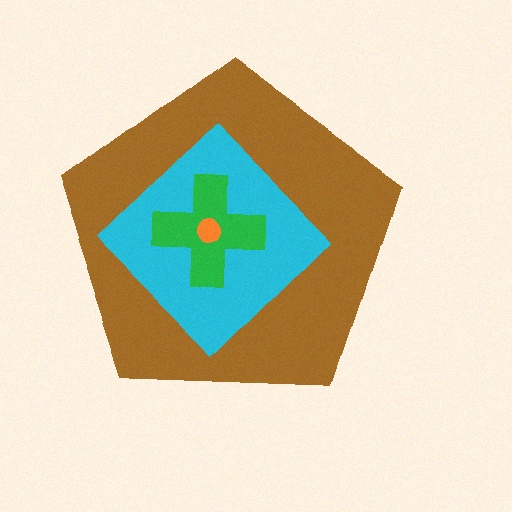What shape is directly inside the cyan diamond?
The green cross.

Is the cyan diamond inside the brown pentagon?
Yes.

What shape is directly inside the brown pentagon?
The cyan diamond.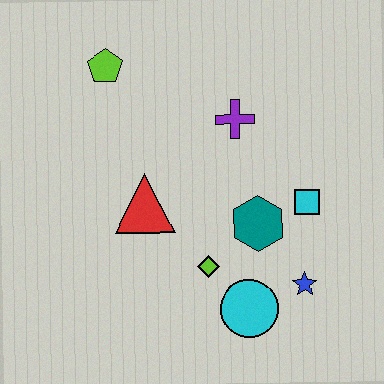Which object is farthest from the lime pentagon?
The blue star is farthest from the lime pentagon.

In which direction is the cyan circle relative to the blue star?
The cyan circle is to the left of the blue star.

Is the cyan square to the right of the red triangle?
Yes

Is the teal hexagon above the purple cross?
No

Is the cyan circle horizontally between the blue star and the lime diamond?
Yes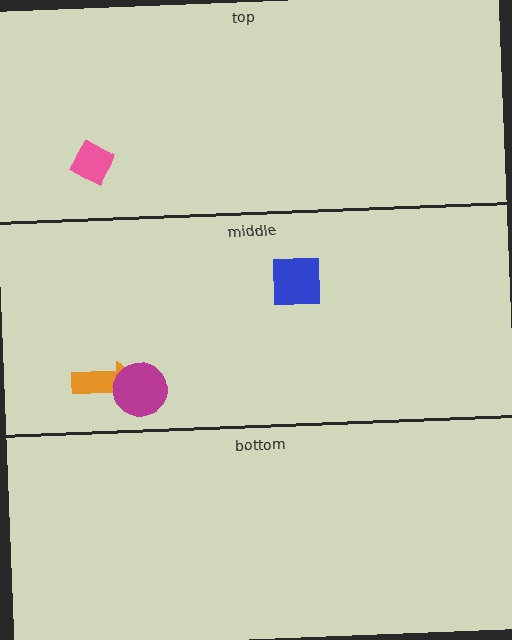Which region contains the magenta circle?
The middle region.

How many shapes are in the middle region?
3.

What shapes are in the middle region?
The orange arrow, the magenta circle, the blue square.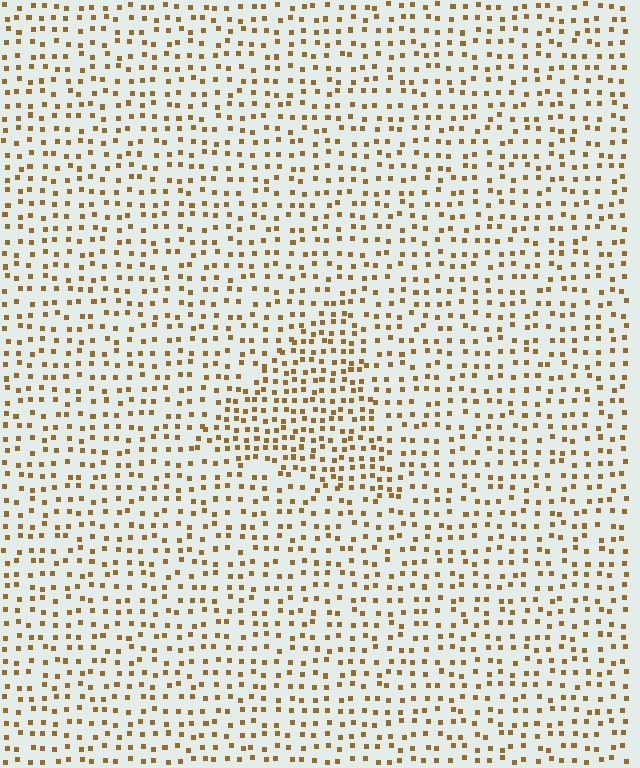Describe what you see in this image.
The image contains small brown elements arranged at two different densities. A triangle-shaped region is visible where the elements are more densely packed than the surrounding area.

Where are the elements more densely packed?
The elements are more densely packed inside the triangle boundary.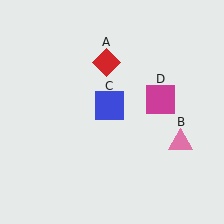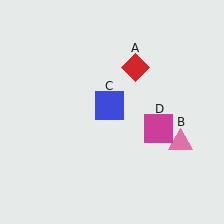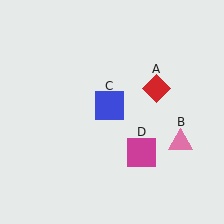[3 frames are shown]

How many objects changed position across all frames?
2 objects changed position: red diamond (object A), magenta square (object D).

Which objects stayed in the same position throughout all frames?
Pink triangle (object B) and blue square (object C) remained stationary.